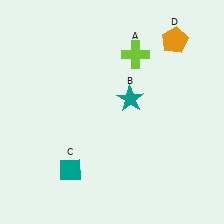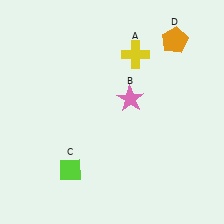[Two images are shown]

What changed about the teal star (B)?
In Image 1, B is teal. In Image 2, it changed to pink.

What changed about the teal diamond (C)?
In Image 1, C is teal. In Image 2, it changed to lime.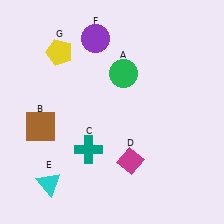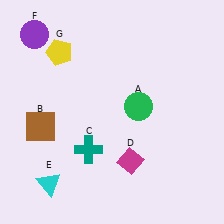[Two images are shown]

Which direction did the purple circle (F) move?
The purple circle (F) moved left.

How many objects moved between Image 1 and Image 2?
2 objects moved between the two images.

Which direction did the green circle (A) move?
The green circle (A) moved down.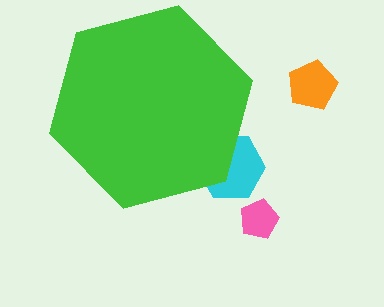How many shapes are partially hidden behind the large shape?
1 shape is partially hidden.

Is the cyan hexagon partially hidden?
Yes, the cyan hexagon is partially hidden behind the green hexagon.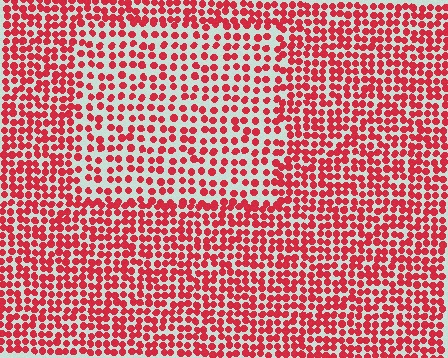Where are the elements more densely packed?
The elements are more densely packed outside the rectangle boundary.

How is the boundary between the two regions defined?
The boundary is defined by a change in element density (approximately 1.6x ratio). All elements are the same color, size, and shape.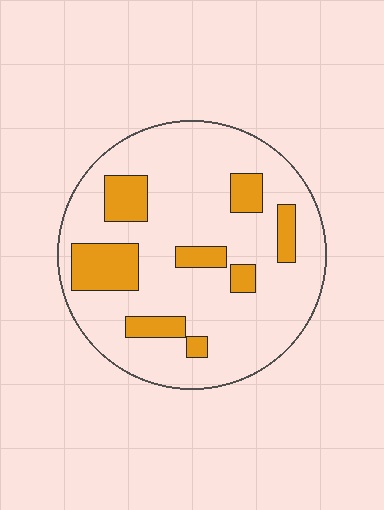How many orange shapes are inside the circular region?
8.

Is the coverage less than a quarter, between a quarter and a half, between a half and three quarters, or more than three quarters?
Less than a quarter.